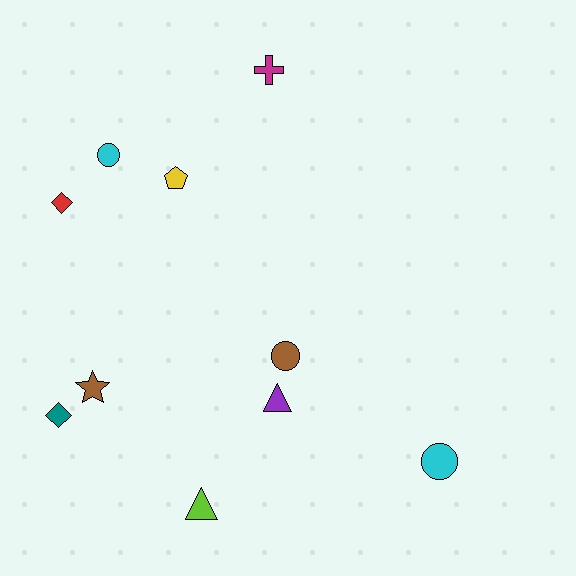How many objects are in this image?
There are 10 objects.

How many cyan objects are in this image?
There are 2 cyan objects.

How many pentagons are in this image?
There is 1 pentagon.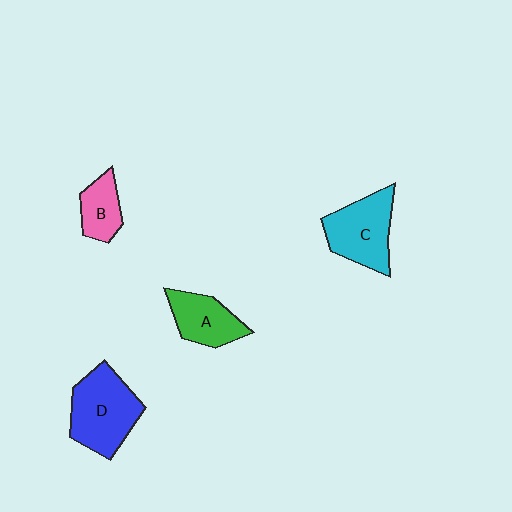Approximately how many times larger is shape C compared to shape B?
Approximately 1.8 times.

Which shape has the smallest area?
Shape B (pink).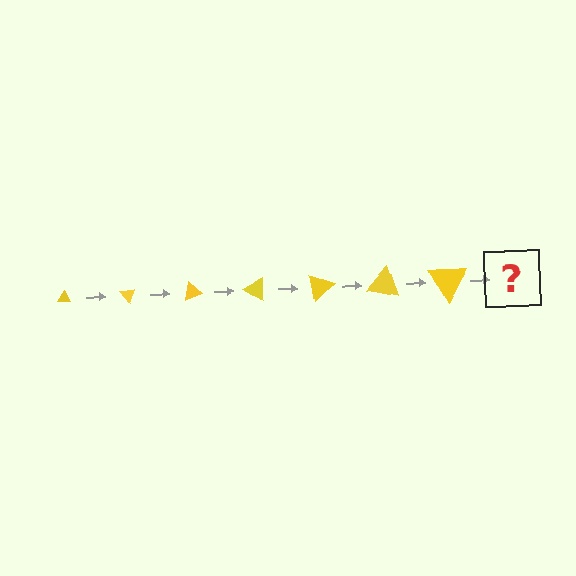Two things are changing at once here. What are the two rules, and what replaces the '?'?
The two rules are that the triangle grows larger each step and it rotates 50 degrees each step. The '?' should be a triangle, larger than the previous one and rotated 350 degrees from the start.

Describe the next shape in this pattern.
It should be a triangle, larger than the previous one and rotated 350 degrees from the start.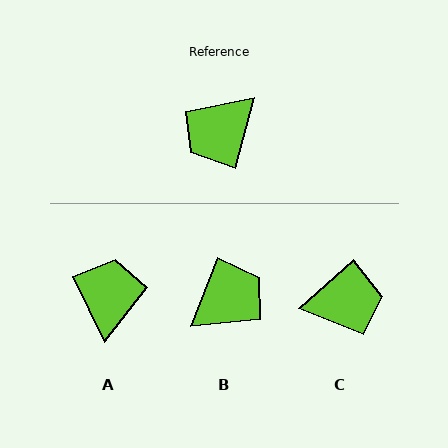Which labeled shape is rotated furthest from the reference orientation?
B, about 174 degrees away.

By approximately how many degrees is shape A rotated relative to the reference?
Approximately 139 degrees clockwise.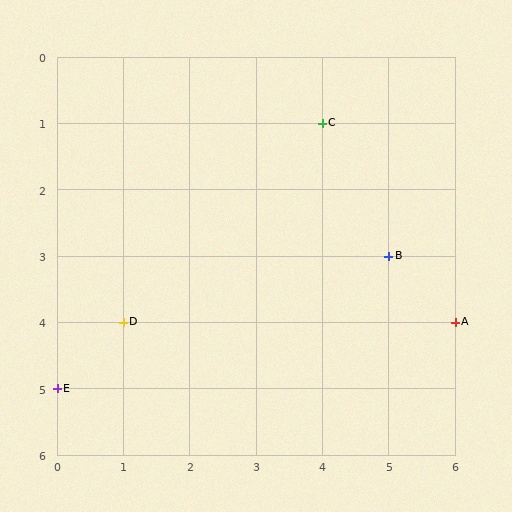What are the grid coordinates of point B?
Point B is at grid coordinates (5, 3).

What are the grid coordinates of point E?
Point E is at grid coordinates (0, 5).